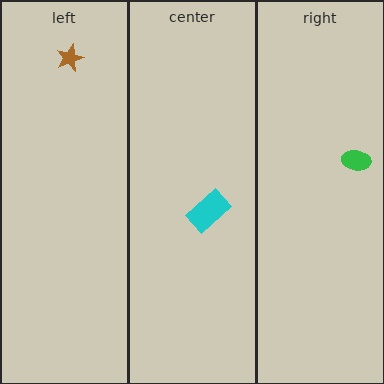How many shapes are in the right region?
1.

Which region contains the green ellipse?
The right region.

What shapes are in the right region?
The green ellipse.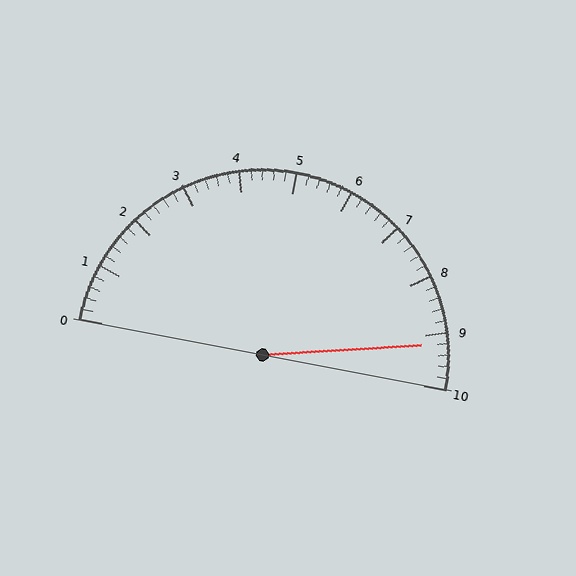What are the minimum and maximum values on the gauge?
The gauge ranges from 0 to 10.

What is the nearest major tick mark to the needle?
The nearest major tick mark is 9.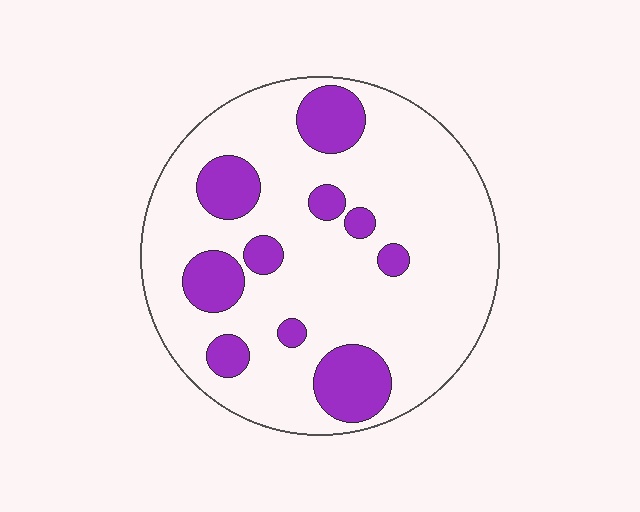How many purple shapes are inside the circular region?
10.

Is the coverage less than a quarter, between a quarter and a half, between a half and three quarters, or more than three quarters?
Less than a quarter.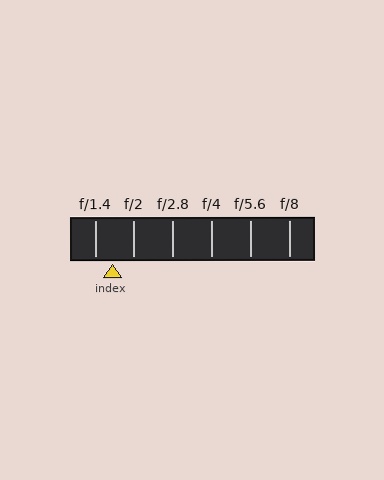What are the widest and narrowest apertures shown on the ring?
The widest aperture shown is f/1.4 and the narrowest is f/8.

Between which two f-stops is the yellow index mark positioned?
The index mark is between f/1.4 and f/2.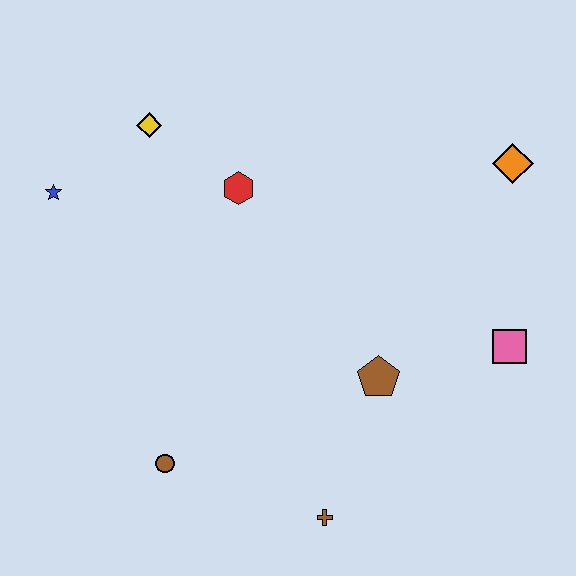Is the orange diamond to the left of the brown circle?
No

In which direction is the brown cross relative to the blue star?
The brown cross is below the blue star.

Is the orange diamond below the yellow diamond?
Yes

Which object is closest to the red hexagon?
The yellow diamond is closest to the red hexagon.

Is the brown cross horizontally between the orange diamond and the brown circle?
Yes